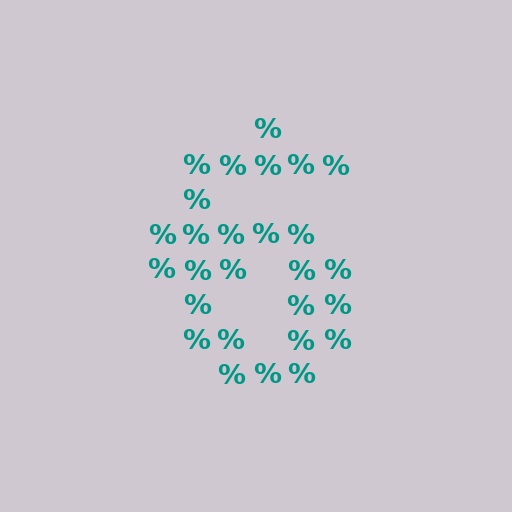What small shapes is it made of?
It is made of small percent signs.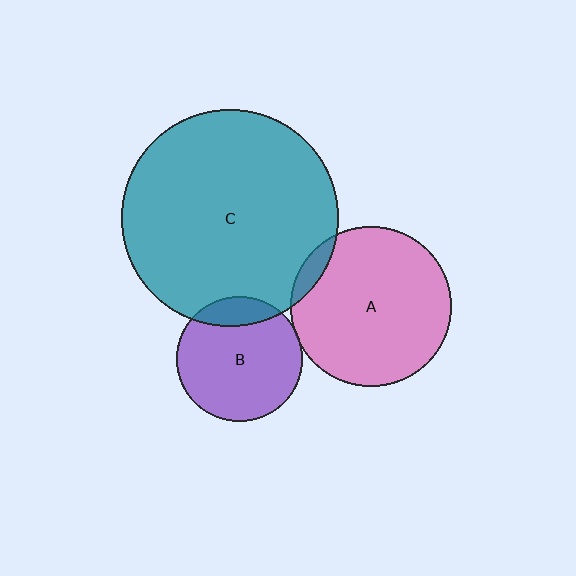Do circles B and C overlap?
Yes.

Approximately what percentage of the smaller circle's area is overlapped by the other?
Approximately 15%.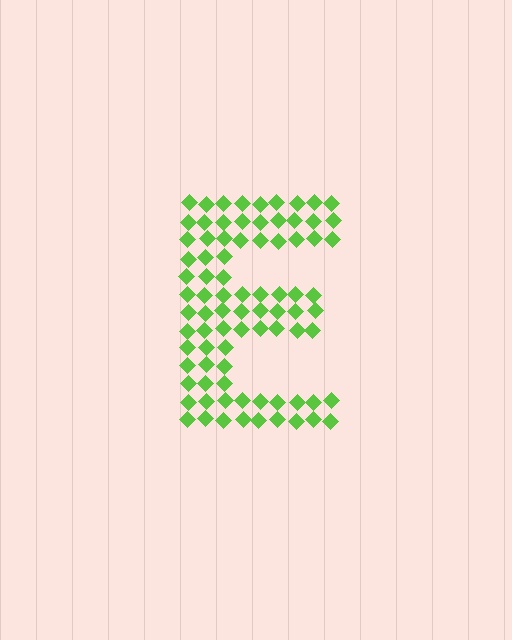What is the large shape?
The large shape is the letter E.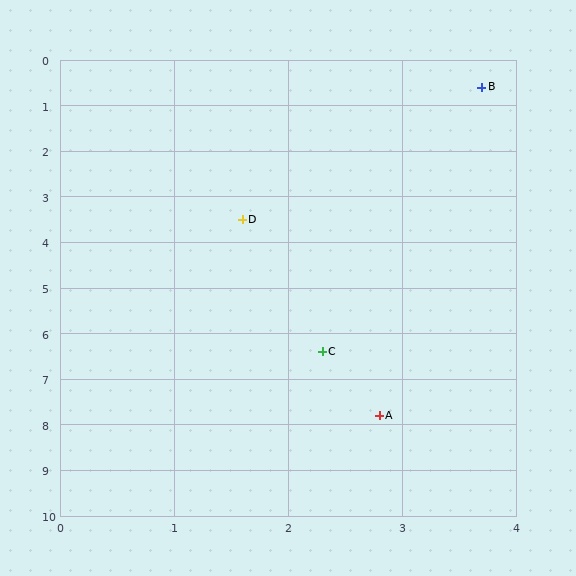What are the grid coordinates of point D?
Point D is at approximately (1.6, 3.5).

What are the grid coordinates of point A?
Point A is at approximately (2.8, 7.8).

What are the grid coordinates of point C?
Point C is at approximately (2.3, 6.4).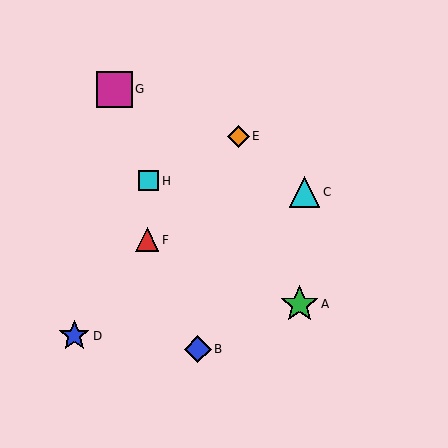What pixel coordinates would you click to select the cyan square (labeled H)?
Click at (149, 181) to select the cyan square H.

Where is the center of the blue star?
The center of the blue star is at (74, 336).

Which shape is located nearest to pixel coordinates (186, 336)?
The blue diamond (labeled B) at (198, 349) is nearest to that location.